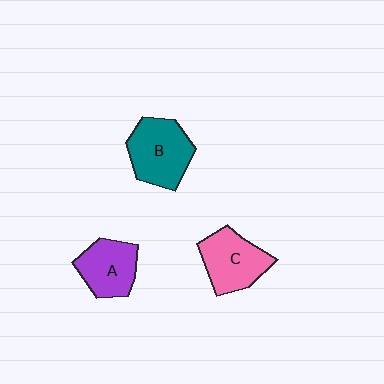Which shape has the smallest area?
Shape A (purple).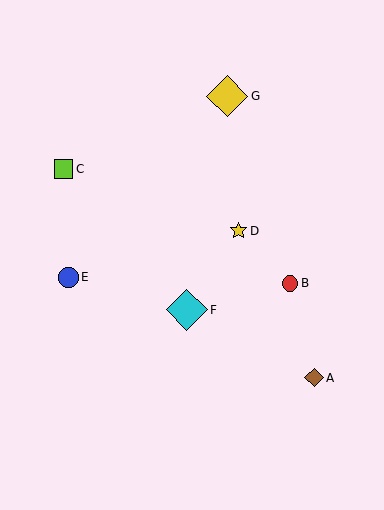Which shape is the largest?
The cyan diamond (labeled F) is the largest.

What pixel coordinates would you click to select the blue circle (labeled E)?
Click at (68, 277) to select the blue circle E.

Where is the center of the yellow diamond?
The center of the yellow diamond is at (227, 96).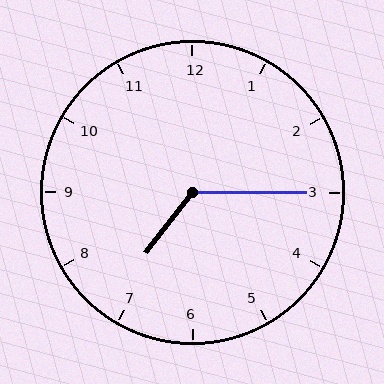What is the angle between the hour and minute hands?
Approximately 128 degrees.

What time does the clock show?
7:15.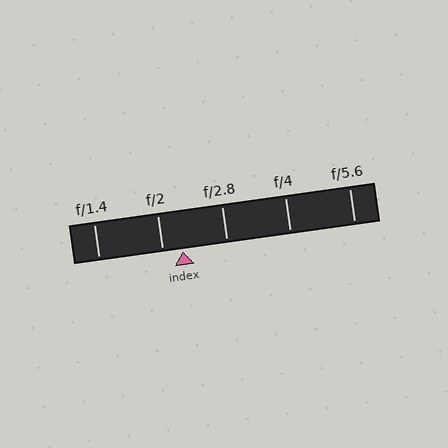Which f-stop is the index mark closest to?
The index mark is closest to f/2.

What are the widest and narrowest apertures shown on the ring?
The widest aperture shown is f/1.4 and the narrowest is f/5.6.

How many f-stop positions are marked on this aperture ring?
There are 5 f-stop positions marked.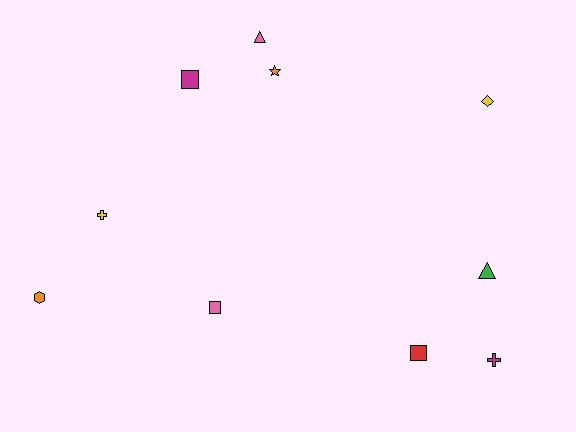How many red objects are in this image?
There is 1 red object.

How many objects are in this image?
There are 10 objects.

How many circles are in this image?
There are no circles.